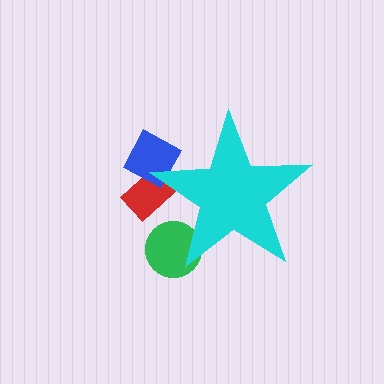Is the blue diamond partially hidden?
Yes, the blue diamond is partially hidden behind the cyan star.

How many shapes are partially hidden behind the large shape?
3 shapes are partially hidden.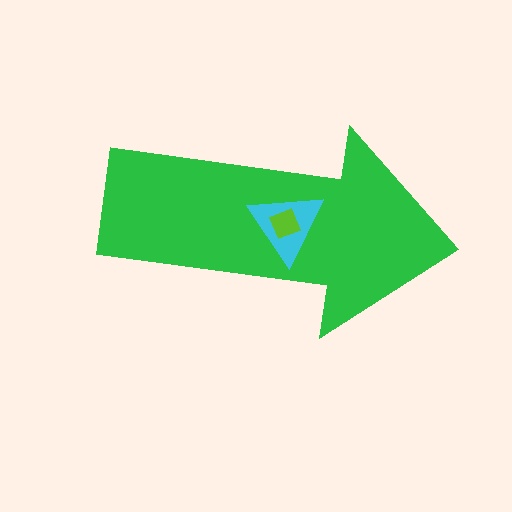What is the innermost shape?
The lime square.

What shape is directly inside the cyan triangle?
The lime square.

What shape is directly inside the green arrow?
The cyan triangle.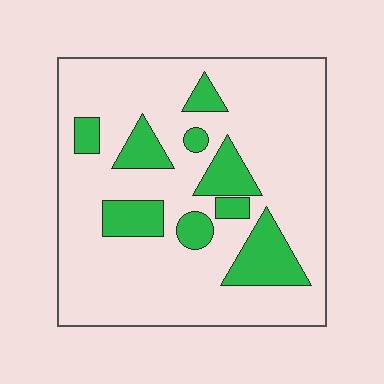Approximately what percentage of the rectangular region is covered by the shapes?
Approximately 20%.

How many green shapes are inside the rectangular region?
9.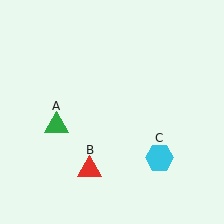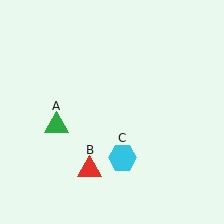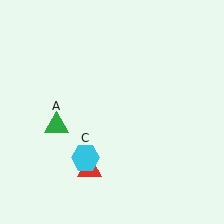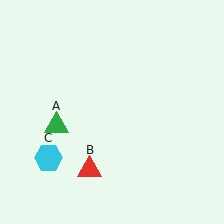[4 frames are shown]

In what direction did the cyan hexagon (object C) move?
The cyan hexagon (object C) moved left.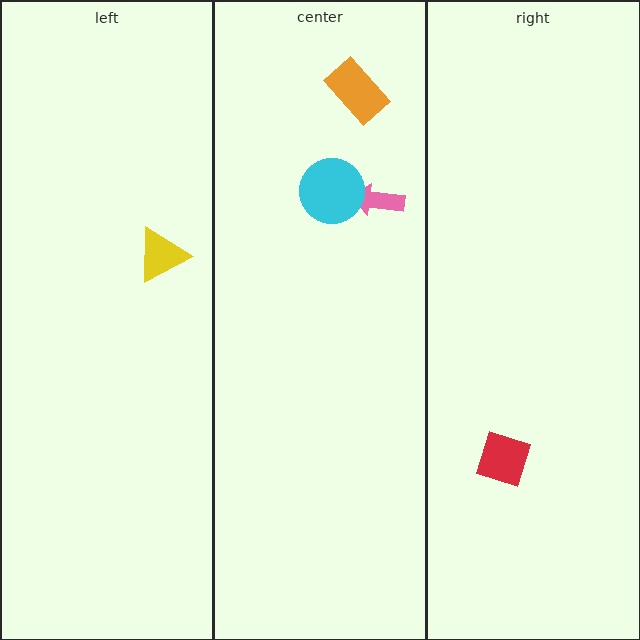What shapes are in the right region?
The red diamond.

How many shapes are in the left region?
1.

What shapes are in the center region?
The pink arrow, the orange rectangle, the cyan circle.